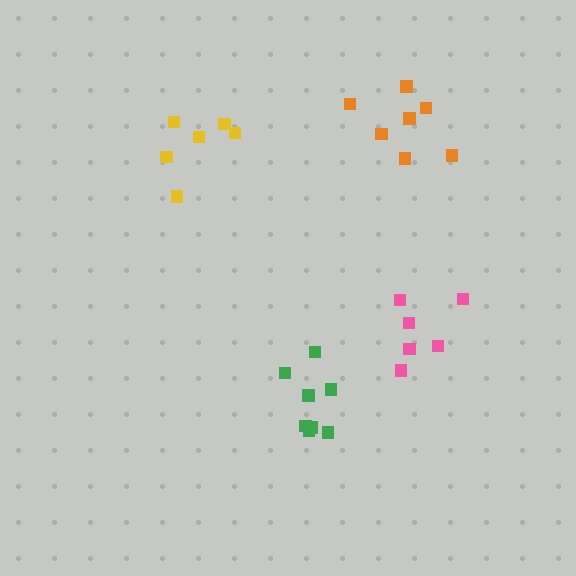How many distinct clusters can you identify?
There are 4 distinct clusters.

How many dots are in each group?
Group 1: 8 dots, Group 2: 6 dots, Group 3: 7 dots, Group 4: 6 dots (27 total).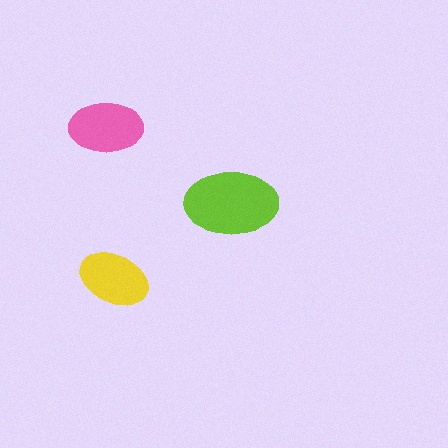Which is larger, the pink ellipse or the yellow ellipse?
The pink one.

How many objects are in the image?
There are 3 objects in the image.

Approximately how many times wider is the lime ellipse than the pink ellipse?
About 1.5 times wider.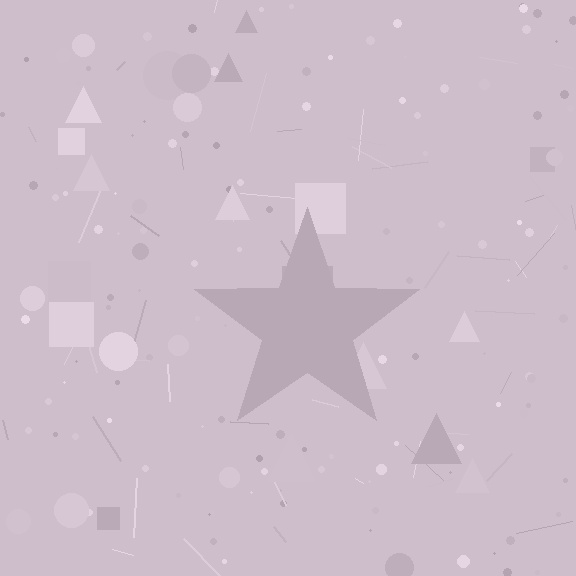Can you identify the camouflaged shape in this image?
The camouflaged shape is a star.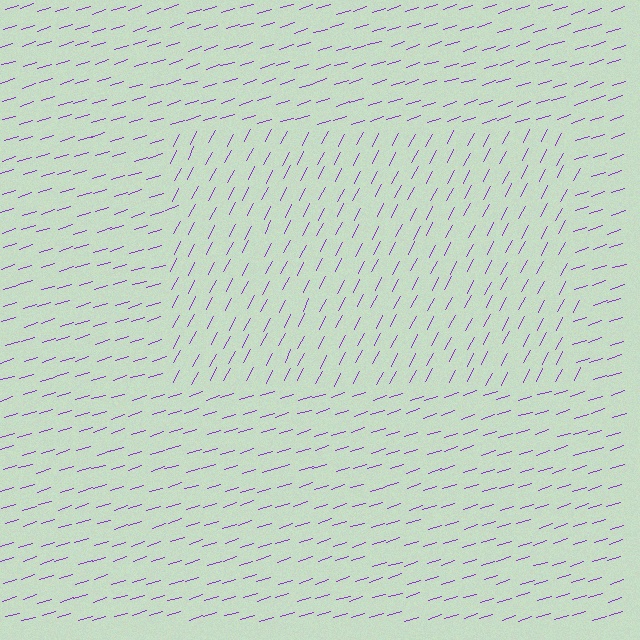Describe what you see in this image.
The image is filled with small purple line segments. A rectangle region in the image has lines oriented differently from the surrounding lines, creating a visible texture boundary.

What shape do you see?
I see a rectangle.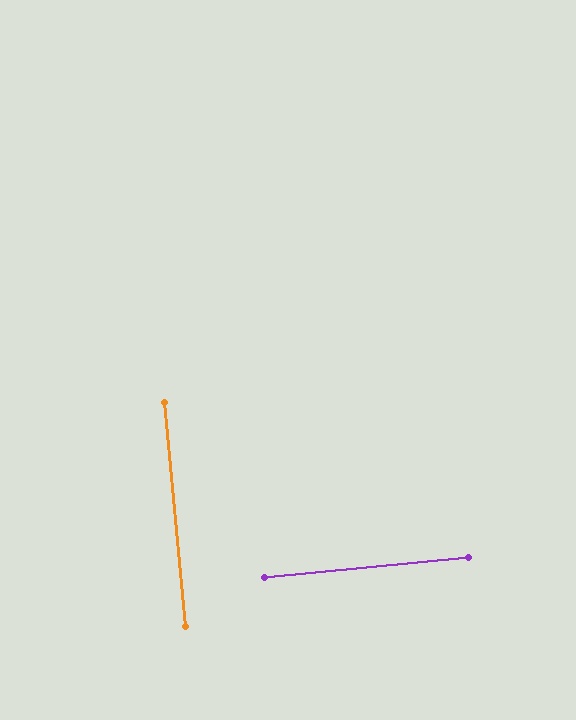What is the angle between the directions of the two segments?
Approximately 90 degrees.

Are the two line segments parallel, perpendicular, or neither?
Perpendicular — they meet at approximately 90°.